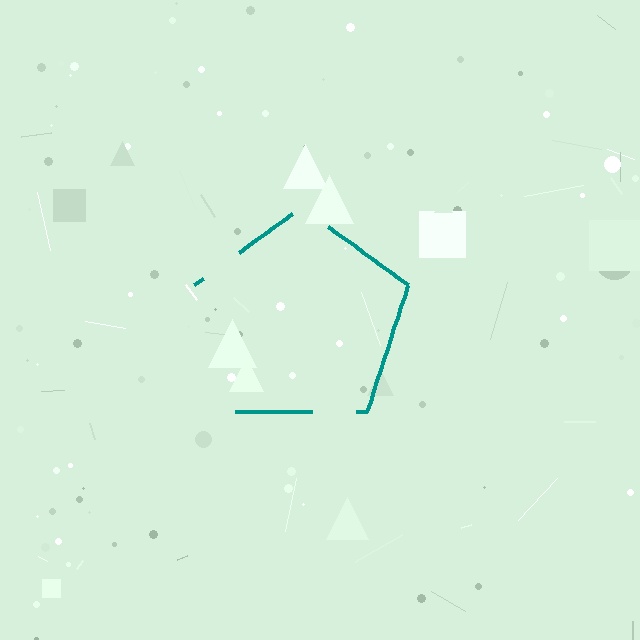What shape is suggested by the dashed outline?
The dashed outline suggests a pentagon.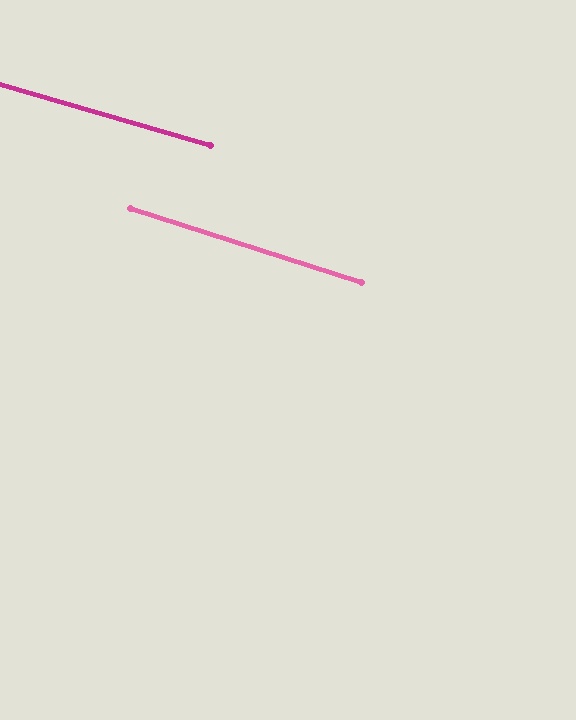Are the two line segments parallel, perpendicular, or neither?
Parallel — their directions differ by only 1.7°.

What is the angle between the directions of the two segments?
Approximately 2 degrees.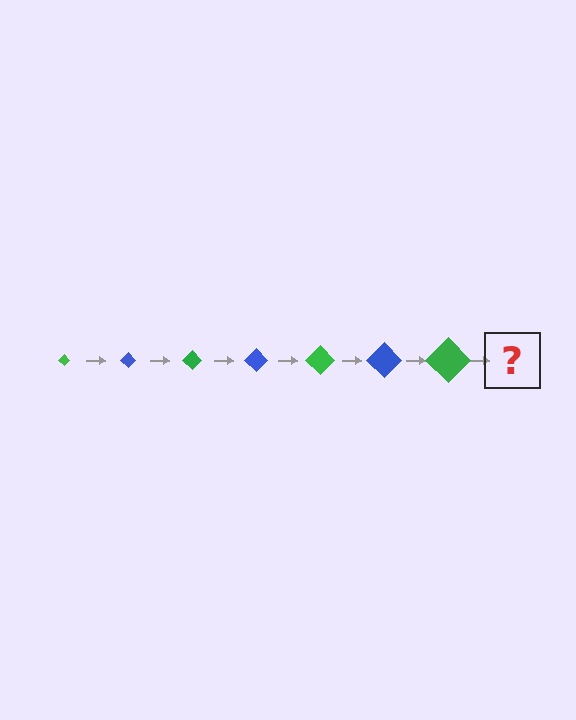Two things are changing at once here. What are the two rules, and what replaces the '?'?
The two rules are that the diamond grows larger each step and the color cycles through green and blue. The '?' should be a blue diamond, larger than the previous one.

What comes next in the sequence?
The next element should be a blue diamond, larger than the previous one.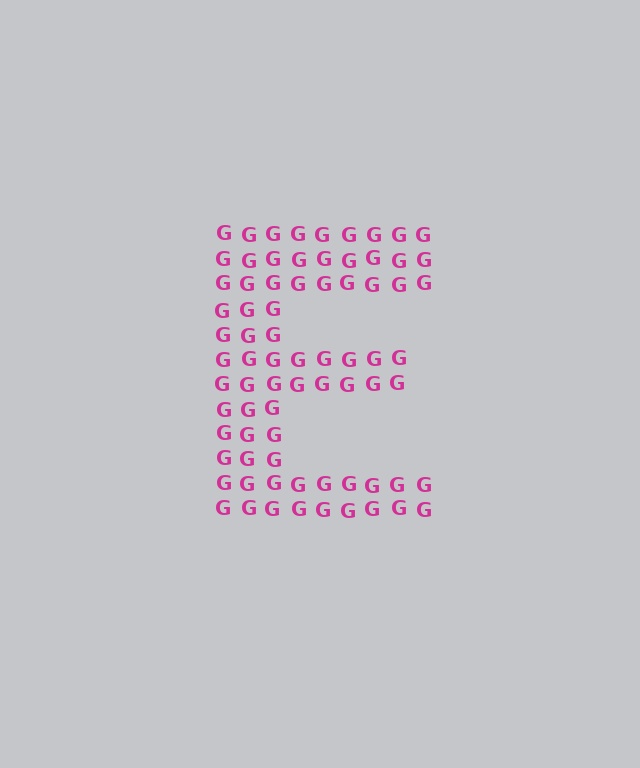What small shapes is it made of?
It is made of small letter G's.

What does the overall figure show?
The overall figure shows the letter E.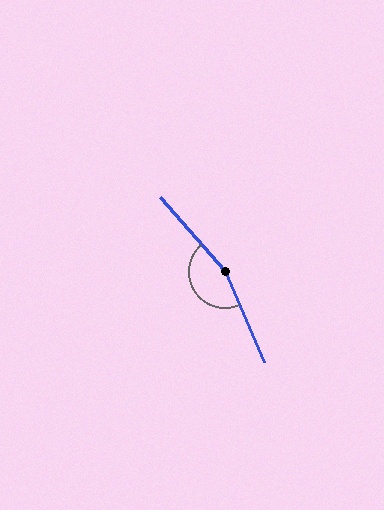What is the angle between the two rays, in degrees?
Approximately 162 degrees.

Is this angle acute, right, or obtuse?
It is obtuse.